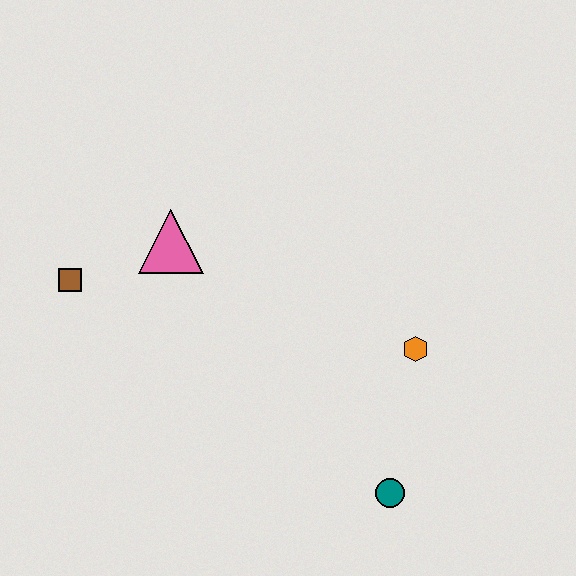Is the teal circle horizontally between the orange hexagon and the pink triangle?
Yes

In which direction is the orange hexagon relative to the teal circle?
The orange hexagon is above the teal circle.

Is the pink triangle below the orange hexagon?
No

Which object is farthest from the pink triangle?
The teal circle is farthest from the pink triangle.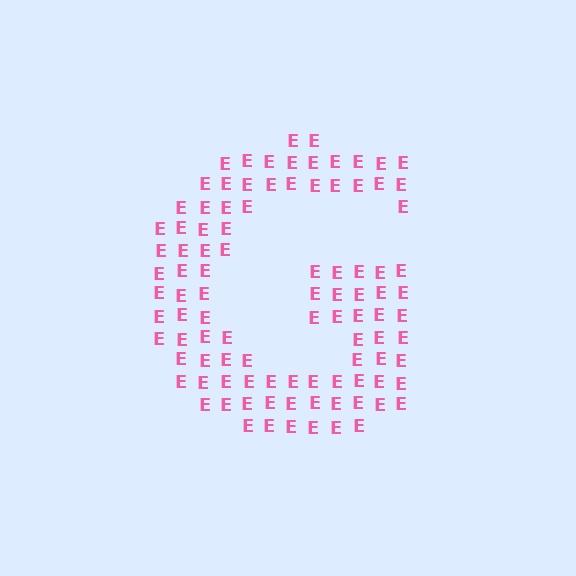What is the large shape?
The large shape is the letter G.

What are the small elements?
The small elements are letter E's.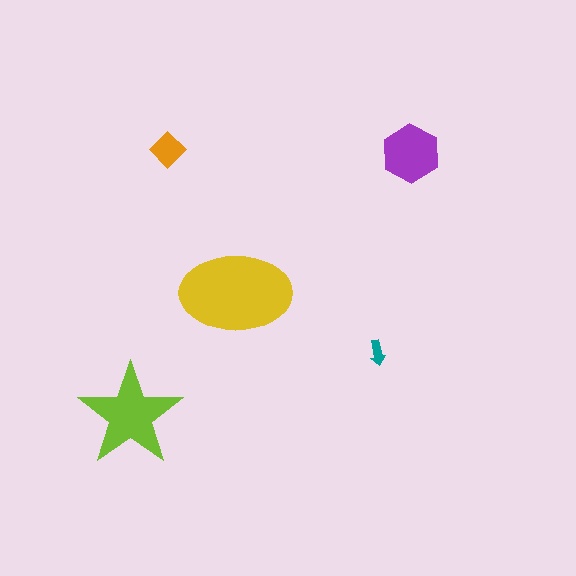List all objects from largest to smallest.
The yellow ellipse, the lime star, the purple hexagon, the orange diamond, the teal arrow.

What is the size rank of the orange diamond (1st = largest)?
4th.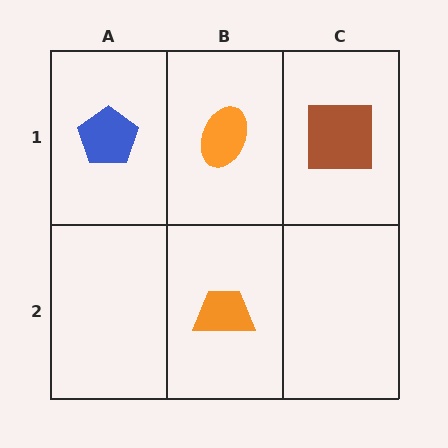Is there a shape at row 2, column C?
No, that cell is empty.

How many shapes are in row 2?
1 shape.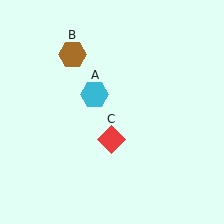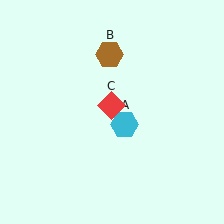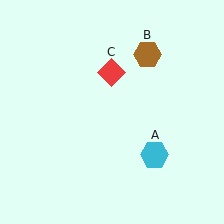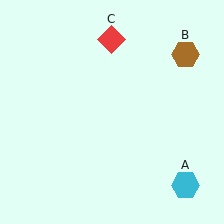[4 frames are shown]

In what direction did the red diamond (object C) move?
The red diamond (object C) moved up.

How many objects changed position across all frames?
3 objects changed position: cyan hexagon (object A), brown hexagon (object B), red diamond (object C).